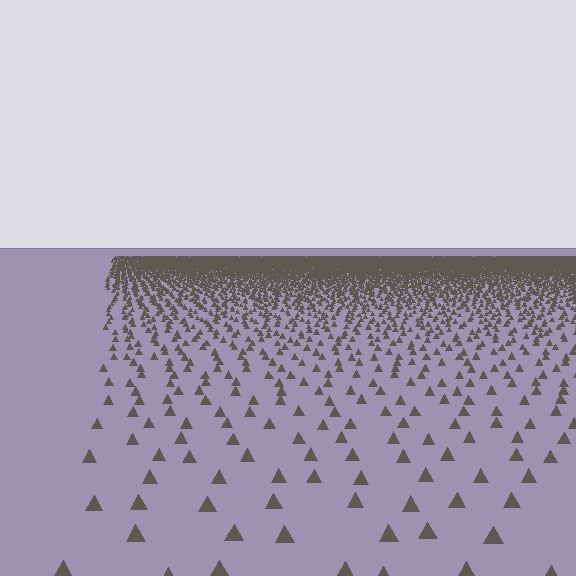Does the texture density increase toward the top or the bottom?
Density increases toward the top.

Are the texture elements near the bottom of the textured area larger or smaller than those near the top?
Larger. Near the bottom, elements are closer to the viewer and appear at a bigger on-screen size.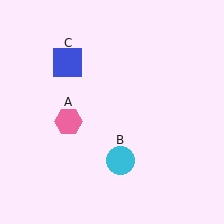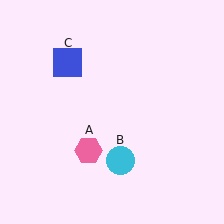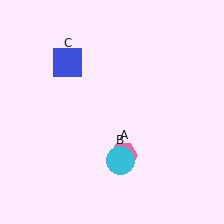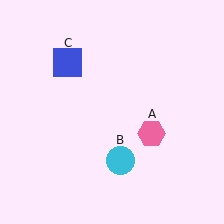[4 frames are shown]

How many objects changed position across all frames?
1 object changed position: pink hexagon (object A).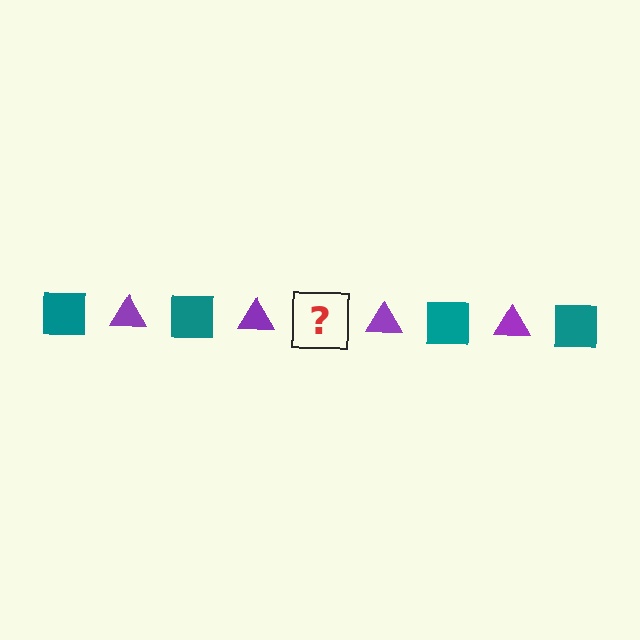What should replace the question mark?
The question mark should be replaced with a teal square.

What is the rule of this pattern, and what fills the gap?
The rule is that the pattern alternates between teal square and purple triangle. The gap should be filled with a teal square.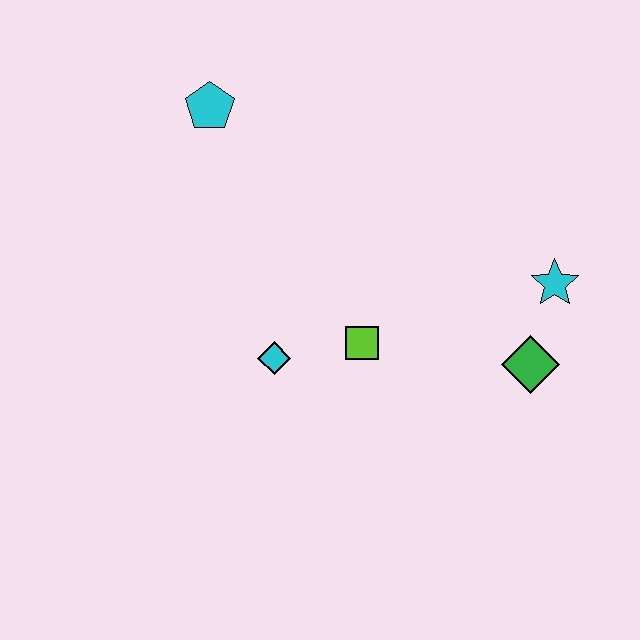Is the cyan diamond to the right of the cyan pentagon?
Yes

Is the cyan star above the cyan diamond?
Yes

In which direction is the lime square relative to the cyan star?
The lime square is to the left of the cyan star.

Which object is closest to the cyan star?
The green diamond is closest to the cyan star.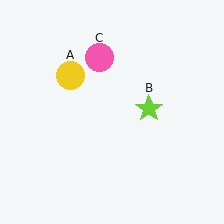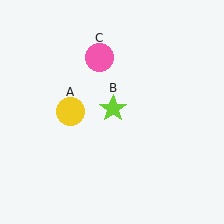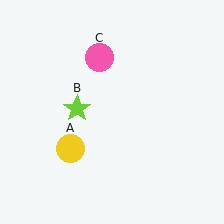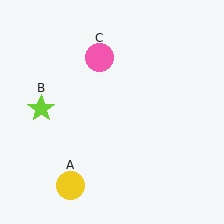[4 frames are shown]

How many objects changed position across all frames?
2 objects changed position: yellow circle (object A), lime star (object B).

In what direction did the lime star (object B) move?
The lime star (object B) moved left.